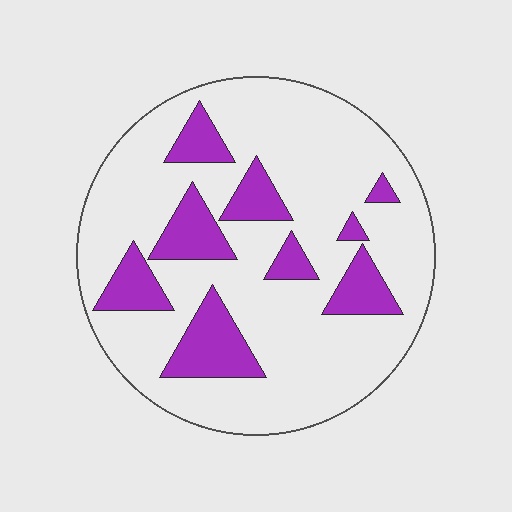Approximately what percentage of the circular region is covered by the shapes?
Approximately 20%.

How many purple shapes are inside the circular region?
9.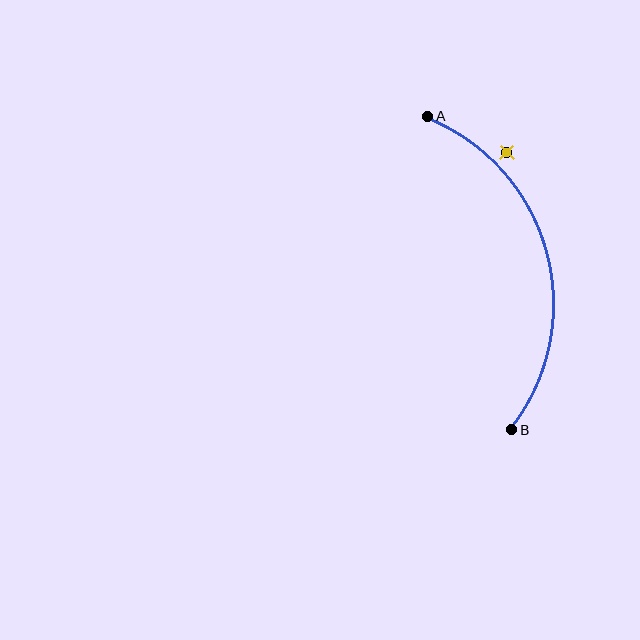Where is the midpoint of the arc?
The arc midpoint is the point on the curve farthest from the straight line joining A and B. It sits to the right of that line.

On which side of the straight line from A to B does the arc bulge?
The arc bulges to the right of the straight line connecting A and B.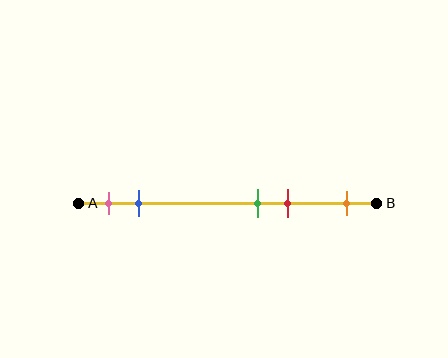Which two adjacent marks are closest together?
The green and red marks are the closest adjacent pair.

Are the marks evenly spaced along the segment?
No, the marks are not evenly spaced.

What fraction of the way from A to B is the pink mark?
The pink mark is approximately 10% (0.1) of the way from A to B.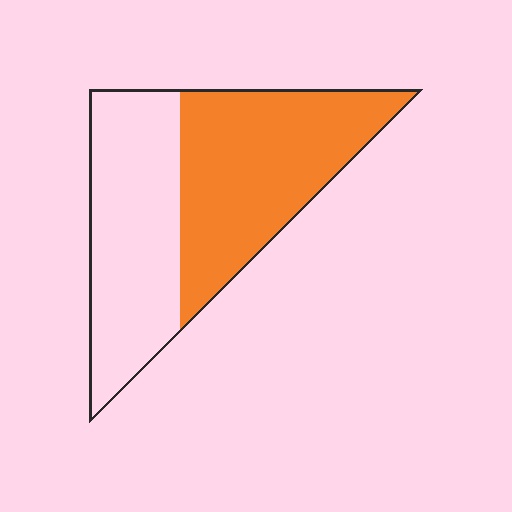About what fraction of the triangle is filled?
About one half (1/2).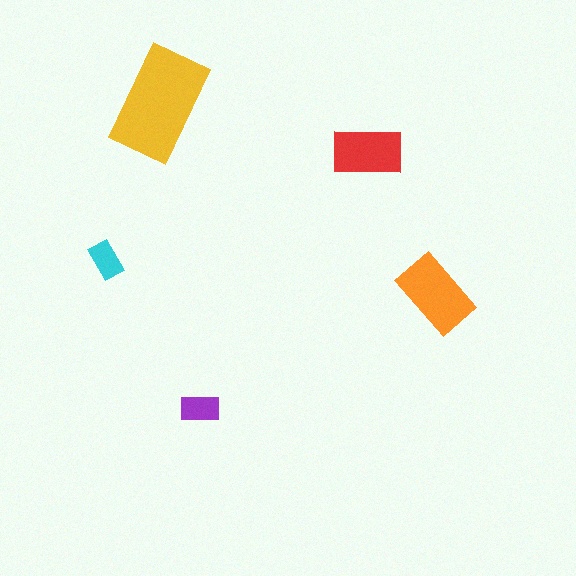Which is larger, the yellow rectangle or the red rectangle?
The yellow one.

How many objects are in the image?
There are 5 objects in the image.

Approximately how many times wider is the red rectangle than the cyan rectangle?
About 2 times wider.